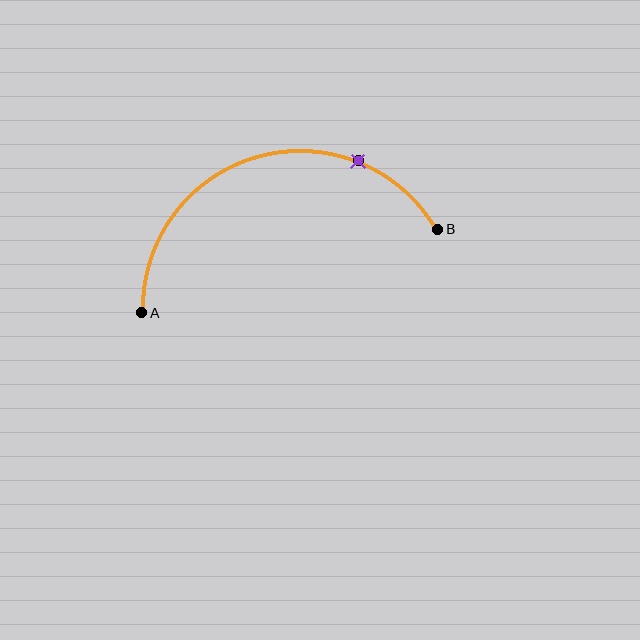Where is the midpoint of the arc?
The arc midpoint is the point on the curve farthest from the straight line joining A and B. It sits above that line.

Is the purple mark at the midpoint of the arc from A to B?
No. The purple mark lies on the arc but is closer to endpoint B. The arc midpoint would be at the point on the curve equidistant along the arc from both A and B.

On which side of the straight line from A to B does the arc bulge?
The arc bulges above the straight line connecting A and B.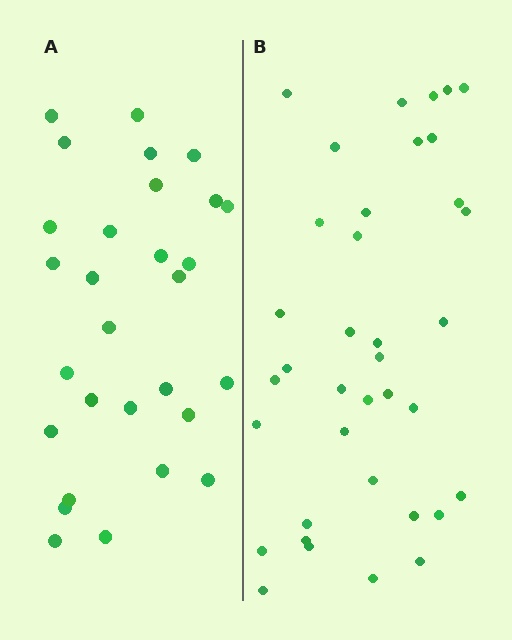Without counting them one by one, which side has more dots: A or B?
Region B (the right region) has more dots.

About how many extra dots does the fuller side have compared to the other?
Region B has roughly 8 or so more dots than region A.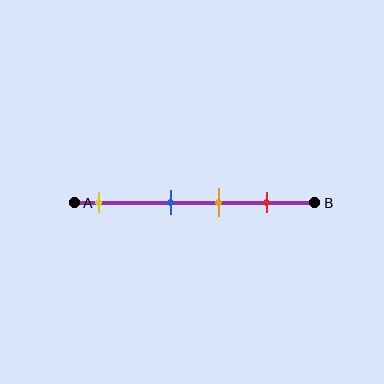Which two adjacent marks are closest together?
The blue and orange marks are the closest adjacent pair.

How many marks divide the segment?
There are 4 marks dividing the segment.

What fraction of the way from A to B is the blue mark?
The blue mark is approximately 40% (0.4) of the way from A to B.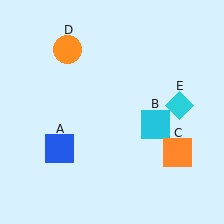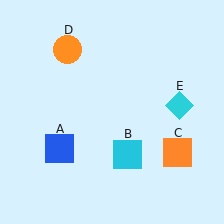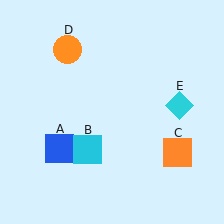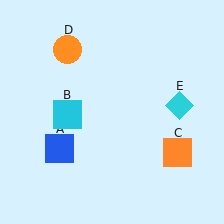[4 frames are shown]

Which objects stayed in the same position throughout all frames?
Blue square (object A) and orange square (object C) and orange circle (object D) and cyan diamond (object E) remained stationary.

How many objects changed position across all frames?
1 object changed position: cyan square (object B).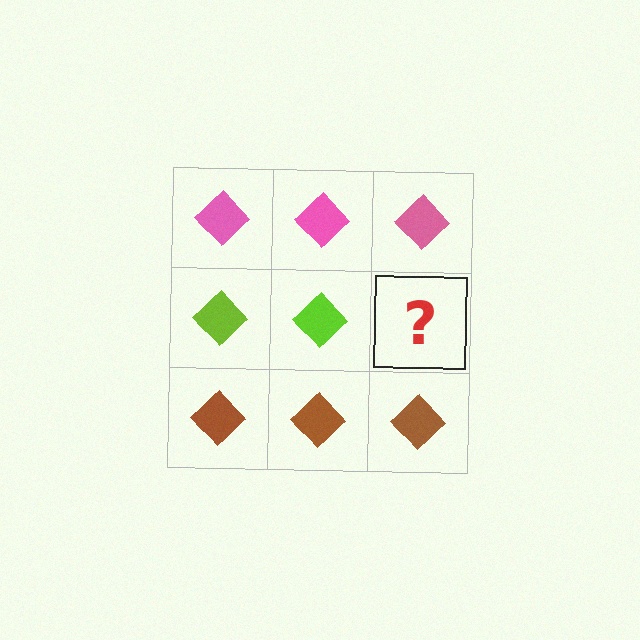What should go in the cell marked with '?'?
The missing cell should contain a lime diamond.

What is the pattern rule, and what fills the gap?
The rule is that each row has a consistent color. The gap should be filled with a lime diamond.